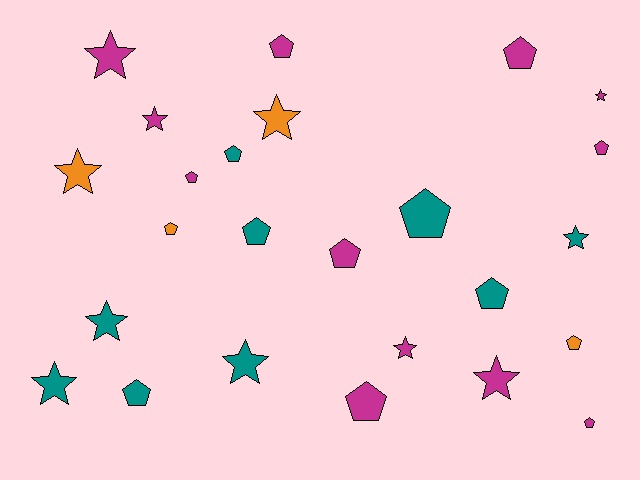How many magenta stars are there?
There are 5 magenta stars.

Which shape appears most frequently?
Pentagon, with 14 objects.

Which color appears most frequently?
Magenta, with 12 objects.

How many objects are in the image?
There are 25 objects.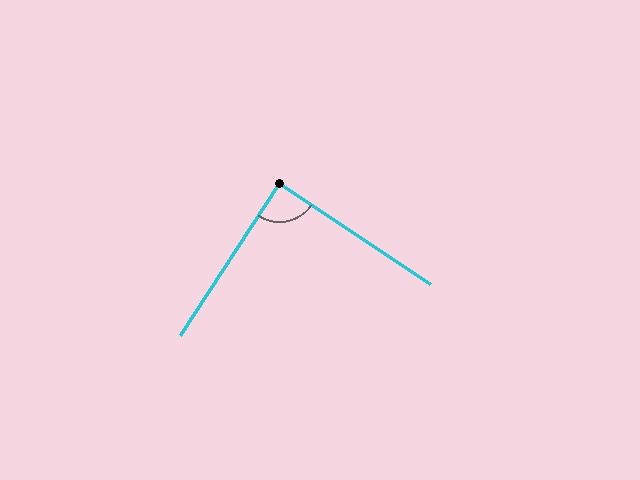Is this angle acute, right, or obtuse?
It is approximately a right angle.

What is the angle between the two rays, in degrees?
Approximately 89 degrees.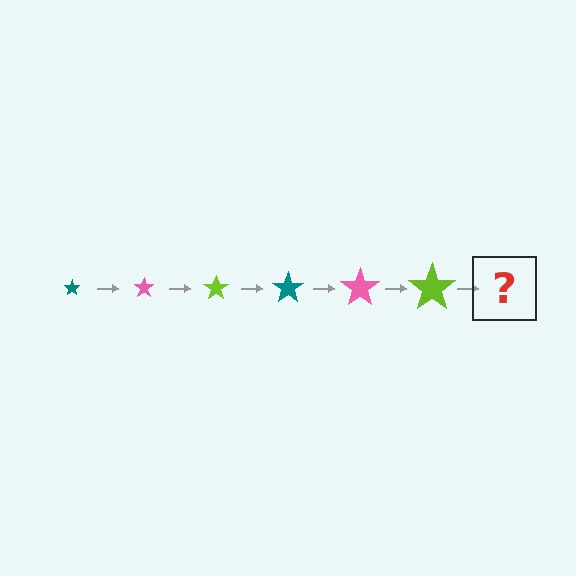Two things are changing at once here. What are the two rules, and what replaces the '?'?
The two rules are that the star grows larger each step and the color cycles through teal, pink, and lime. The '?' should be a teal star, larger than the previous one.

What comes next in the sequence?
The next element should be a teal star, larger than the previous one.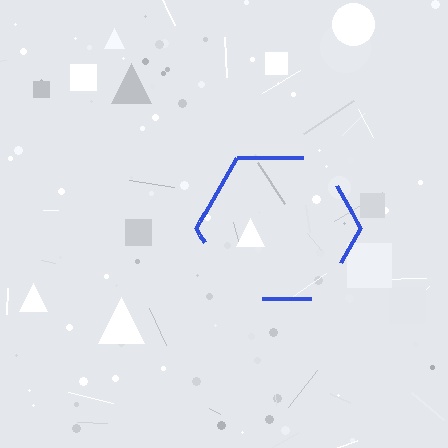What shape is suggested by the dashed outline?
The dashed outline suggests a hexagon.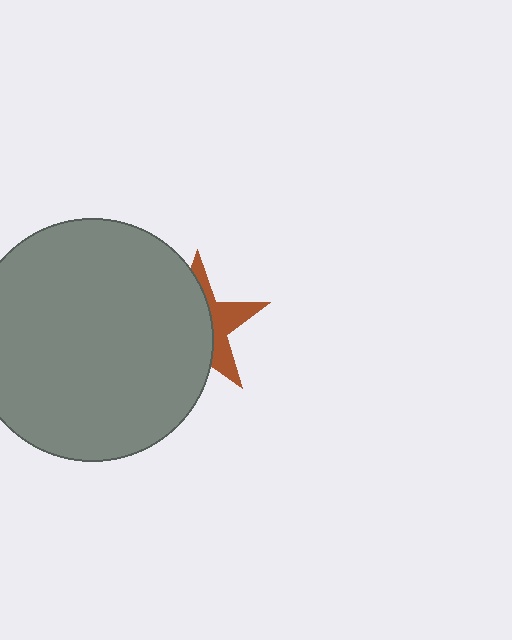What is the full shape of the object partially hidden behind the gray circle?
The partially hidden object is a brown star.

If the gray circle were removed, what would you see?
You would see the complete brown star.